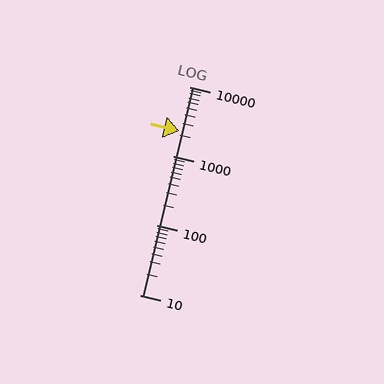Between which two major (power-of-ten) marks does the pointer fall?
The pointer is between 1000 and 10000.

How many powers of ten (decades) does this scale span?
The scale spans 3 decades, from 10 to 10000.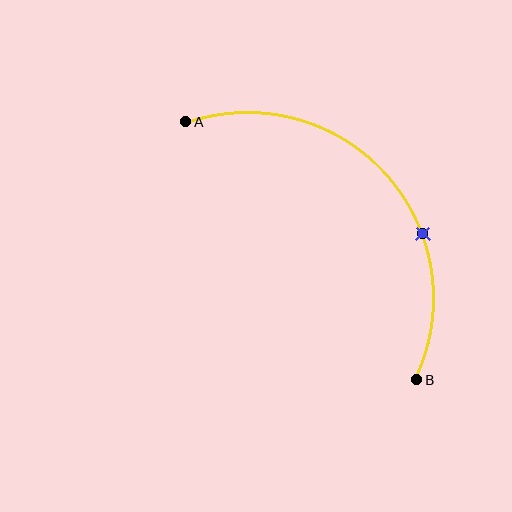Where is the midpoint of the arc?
The arc midpoint is the point on the curve farthest from the straight line joining A and B. It sits above and to the right of that line.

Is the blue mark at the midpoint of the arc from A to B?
No. The blue mark lies on the arc but is closer to endpoint B. The arc midpoint would be at the point on the curve equidistant along the arc from both A and B.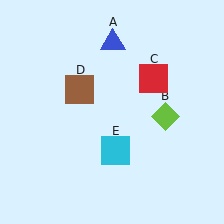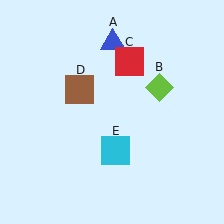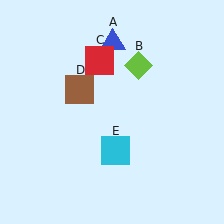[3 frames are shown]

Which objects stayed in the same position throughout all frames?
Blue triangle (object A) and brown square (object D) and cyan square (object E) remained stationary.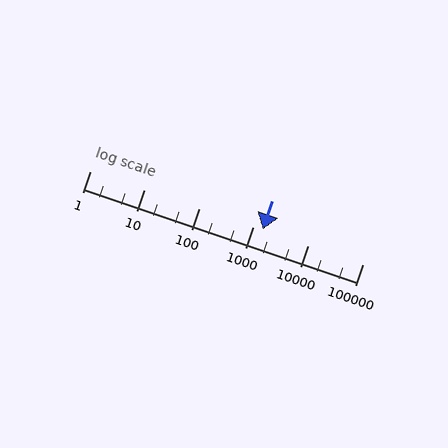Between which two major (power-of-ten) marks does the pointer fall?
The pointer is between 1000 and 10000.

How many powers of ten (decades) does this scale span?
The scale spans 5 decades, from 1 to 100000.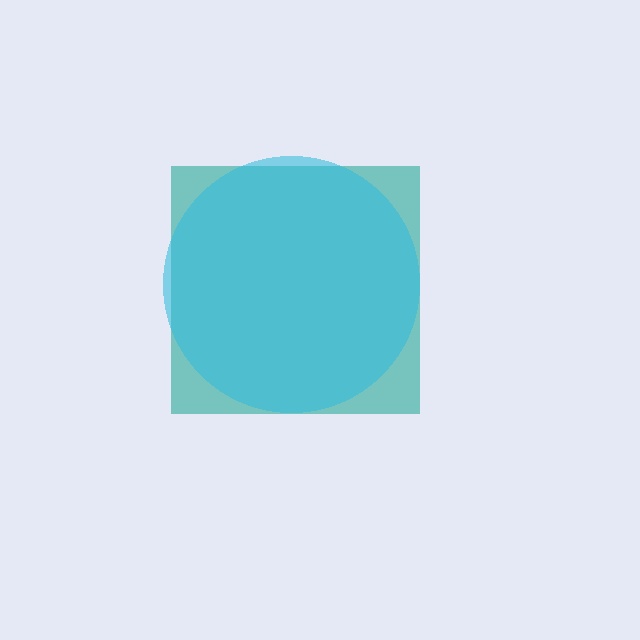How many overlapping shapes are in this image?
There are 2 overlapping shapes in the image.